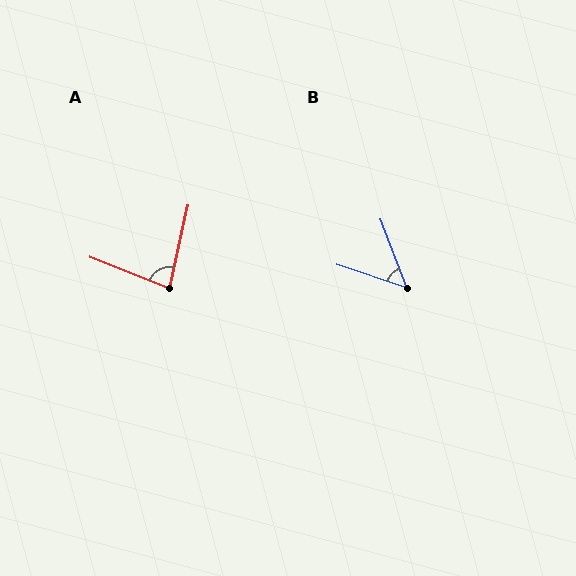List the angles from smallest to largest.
B (51°), A (81°).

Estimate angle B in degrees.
Approximately 51 degrees.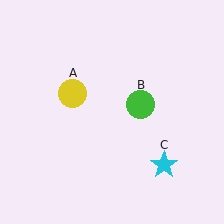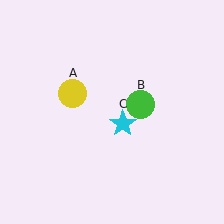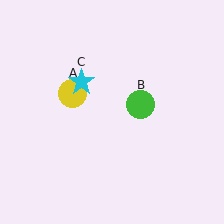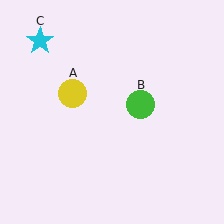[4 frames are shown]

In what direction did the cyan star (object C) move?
The cyan star (object C) moved up and to the left.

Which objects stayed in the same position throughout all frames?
Yellow circle (object A) and green circle (object B) remained stationary.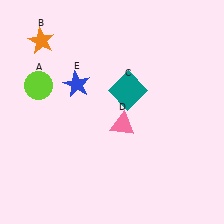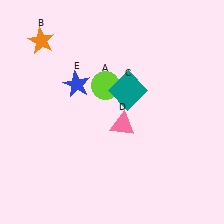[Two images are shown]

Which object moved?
The lime circle (A) moved right.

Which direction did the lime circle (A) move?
The lime circle (A) moved right.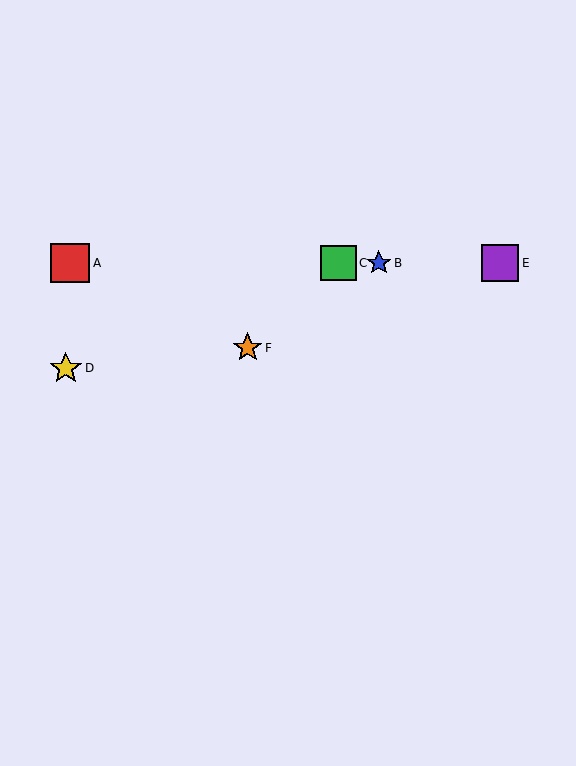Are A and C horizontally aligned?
Yes, both are at y≈263.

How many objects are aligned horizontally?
4 objects (A, B, C, E) are aligned horizontally.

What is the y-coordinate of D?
Object D is at y≈369.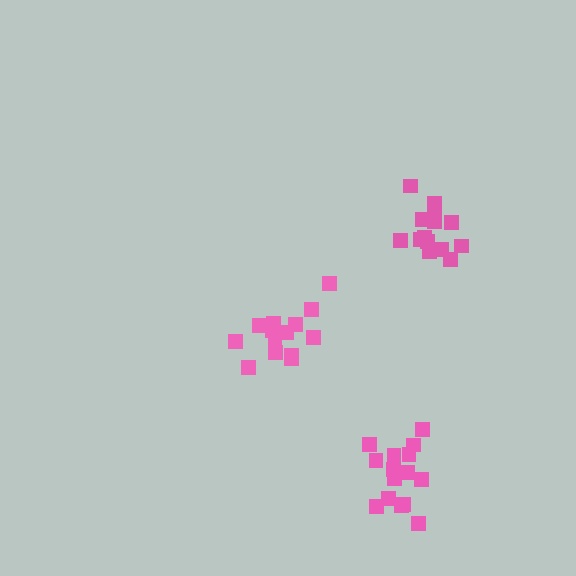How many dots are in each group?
Group 1: 15 dots, Group 2: 15 dots, Group 3: 15 dots (45 total).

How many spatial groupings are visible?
There are 3 spatial groupings.